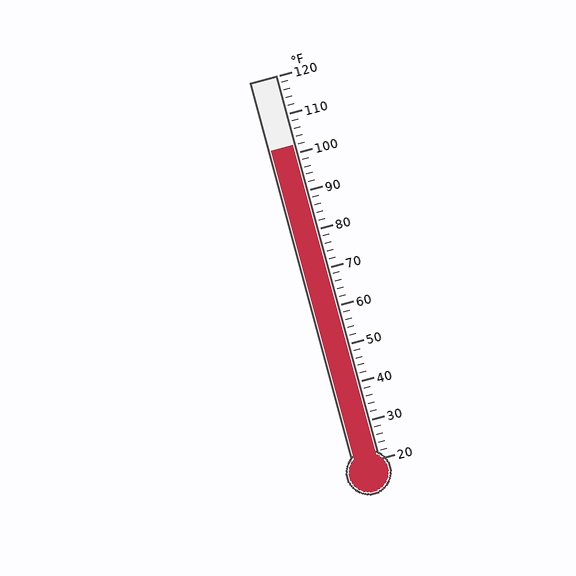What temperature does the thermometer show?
The thermometer shows approximately 102°F.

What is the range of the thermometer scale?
The thermometer scale ranges from 20°F to 120°F.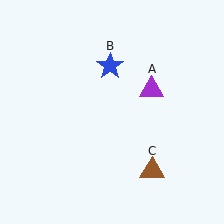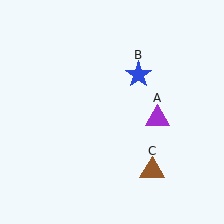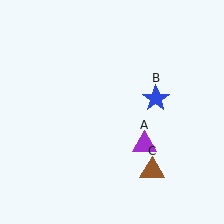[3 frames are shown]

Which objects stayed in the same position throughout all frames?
Brown triangle (object C) remained stationary.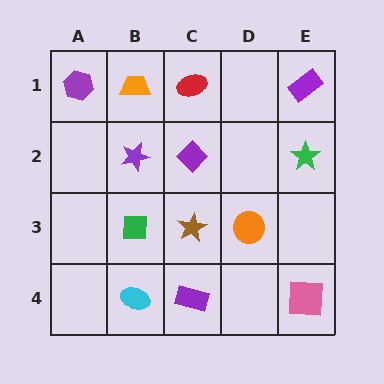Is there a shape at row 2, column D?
No, that cell is empty.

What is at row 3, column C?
A brown star.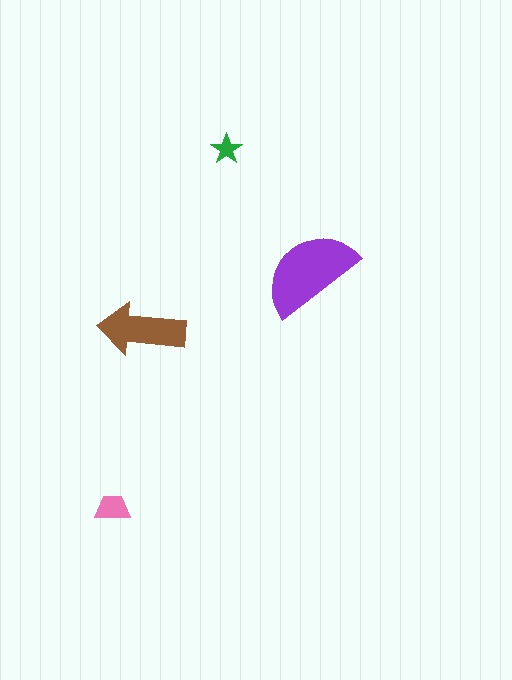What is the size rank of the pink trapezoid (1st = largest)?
3rd.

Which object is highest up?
The green star is topmost.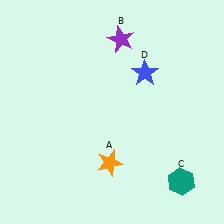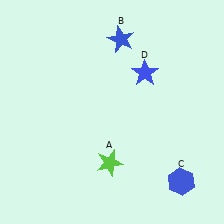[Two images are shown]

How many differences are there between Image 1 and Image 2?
There are 3 differences between the two images.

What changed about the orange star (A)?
In Image 1, A is orange. In Image 2, it changed to lime.